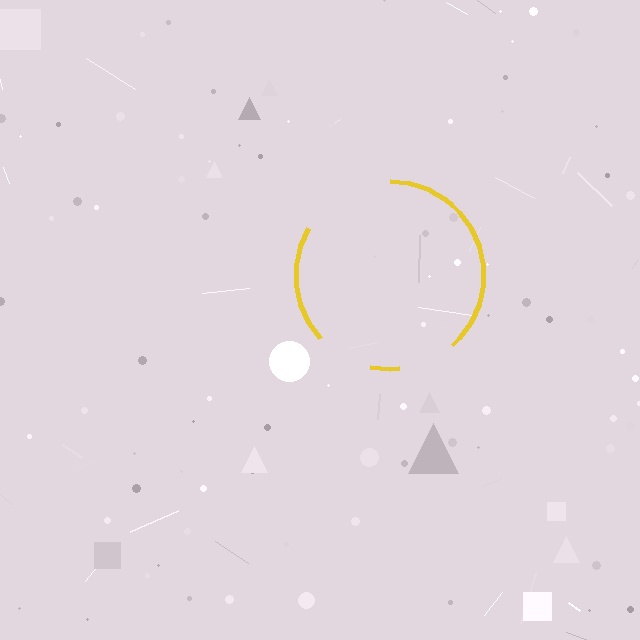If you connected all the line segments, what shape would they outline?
They would outline a circle.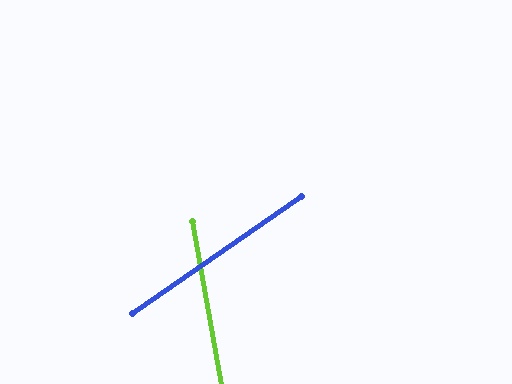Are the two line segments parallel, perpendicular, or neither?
Neither parallel nor perpendicular — they differ by about 65°.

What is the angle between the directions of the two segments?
Approximately 65 degrees.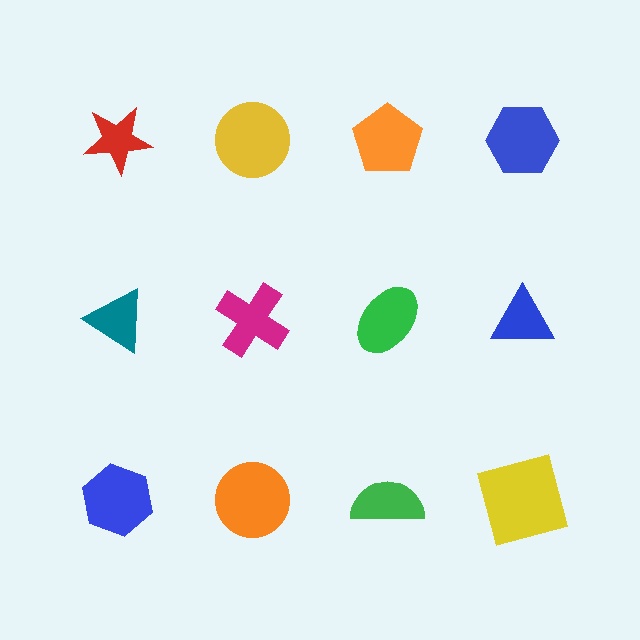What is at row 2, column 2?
A magenta cross.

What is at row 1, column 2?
A yellow circle.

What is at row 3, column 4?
A yellow square.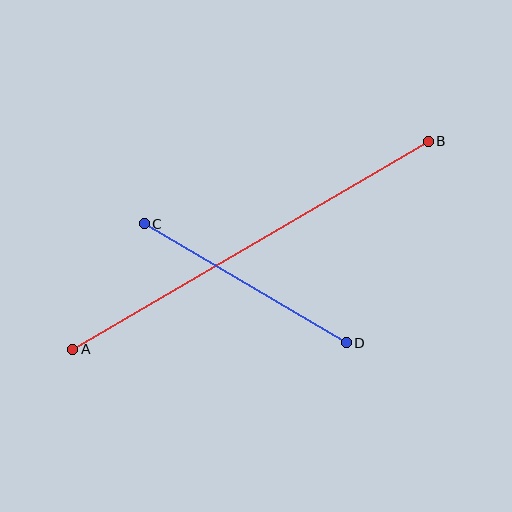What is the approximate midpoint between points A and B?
The midpoint is at approximately (251, 245) pixels.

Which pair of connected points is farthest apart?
Points A and B are farthest apart.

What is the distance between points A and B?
The distance is approximately 412 pixels.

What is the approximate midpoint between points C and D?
The midpoint is at approximately (245, 283) pixels.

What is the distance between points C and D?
The distance is approximately 234 pixels.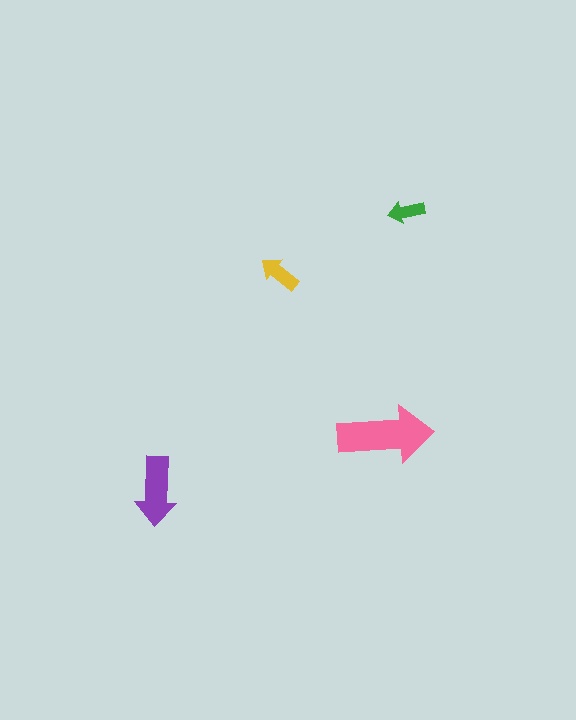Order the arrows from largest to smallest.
the pink one, the purple one, the yellow one, the green one.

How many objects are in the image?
There are 4 objects in the image.